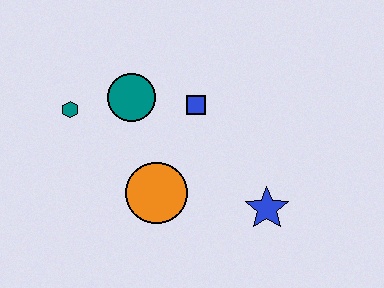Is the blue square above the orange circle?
Yes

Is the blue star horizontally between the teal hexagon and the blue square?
No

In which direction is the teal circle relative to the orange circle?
The teal circle is above the orange circle.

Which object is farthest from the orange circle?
The teal hexagon is farthest from the orange circle.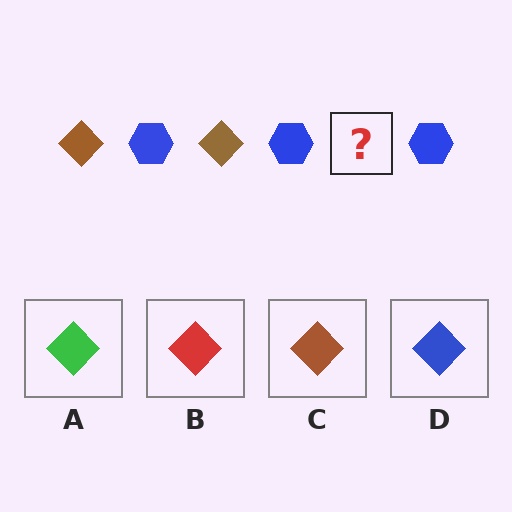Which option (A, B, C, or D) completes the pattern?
C.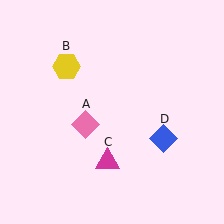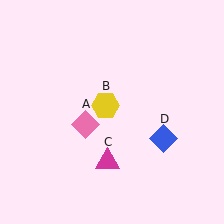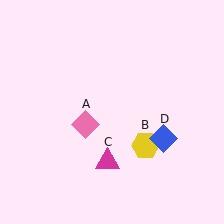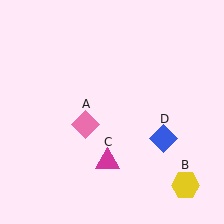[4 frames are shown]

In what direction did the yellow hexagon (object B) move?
The yellow hexagon (object B) moved down and to the right.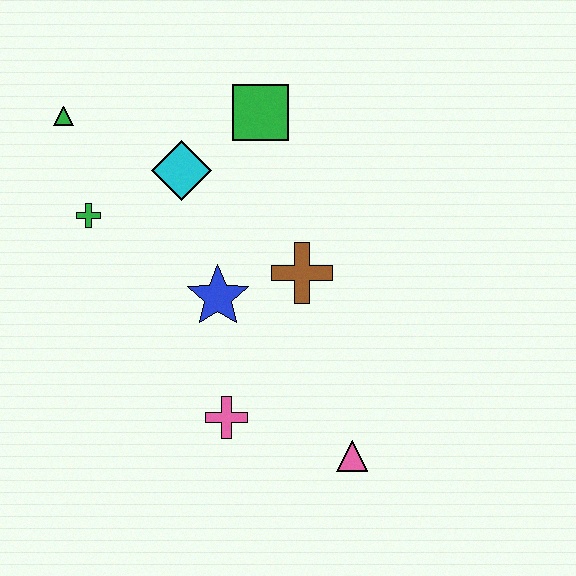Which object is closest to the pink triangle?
The pink cross is closest to the pink triangle.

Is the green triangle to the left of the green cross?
Yes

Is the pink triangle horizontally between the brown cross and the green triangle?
No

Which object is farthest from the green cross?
The pink triangle is farthest from the green cross.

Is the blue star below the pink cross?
No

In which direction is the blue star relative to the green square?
The blue star is below the green square.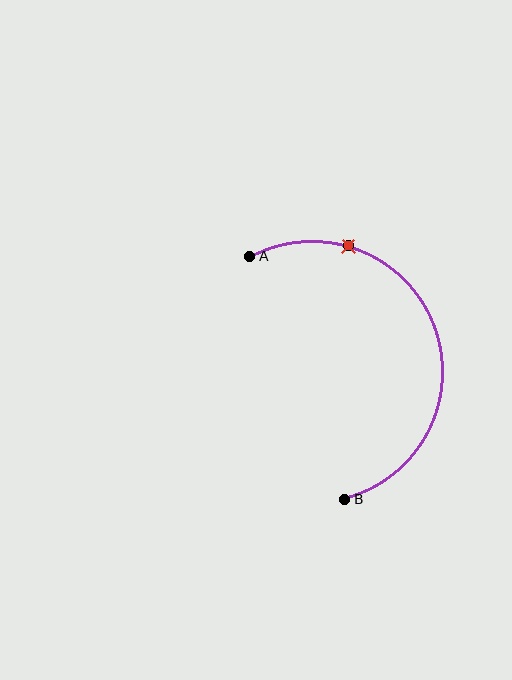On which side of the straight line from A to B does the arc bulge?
The arc bulges to the right of the straight line connecting A and B.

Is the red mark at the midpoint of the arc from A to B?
No. The red mark lies on the arc but is closer to endpoint A. The arc midpoint would be at the point on the curve equidistant along the arc from both A and B.